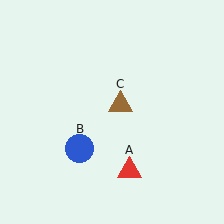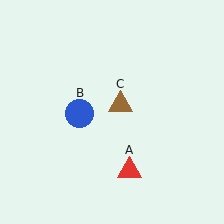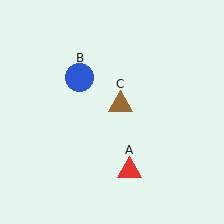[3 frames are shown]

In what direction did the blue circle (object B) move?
The blue circle (object B) moved up.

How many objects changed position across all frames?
1 object changed position: blue circle (object B).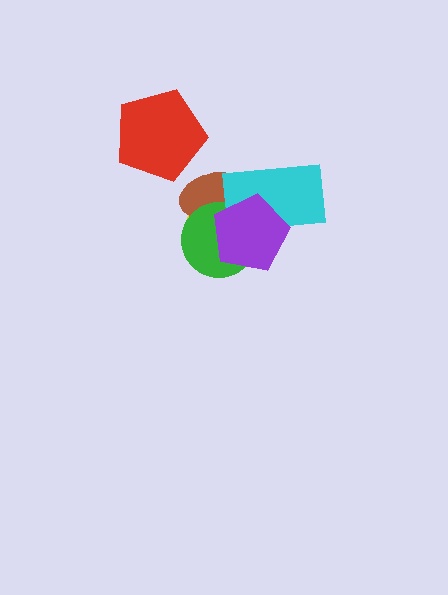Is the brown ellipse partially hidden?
Yes, it is partially covered by another shape.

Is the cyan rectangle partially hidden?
Yes, it is partially covered by another shape.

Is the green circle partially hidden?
Yes, it is partially covered by another shape.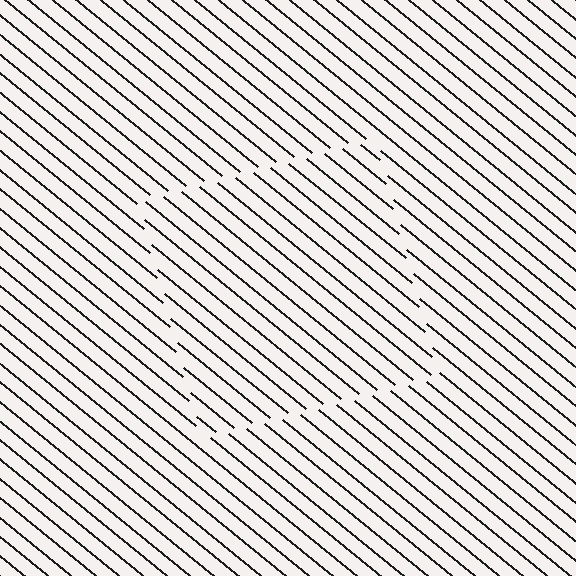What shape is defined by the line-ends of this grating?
An illusory square. The interior of the shape contains the same grating, shifted by half a period — the contour is defined by the phase discontinuity where line-ends from the inner and outer gratings abut.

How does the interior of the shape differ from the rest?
The interior of the shape contains the same grating, shifted by half a period — the contour is defined by the phase discontinuity where line-ends from the inner and outer gratings abut.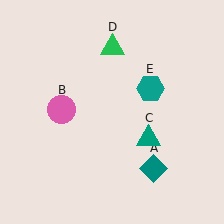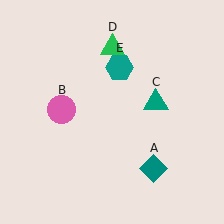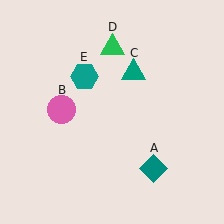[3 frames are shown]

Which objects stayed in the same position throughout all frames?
Teal diamond (object A) and pink circle (object B) and green triangle (object D) remained stationary.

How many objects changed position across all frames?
2 objects changed position: teal triangle (object C), teal hexagon (object E).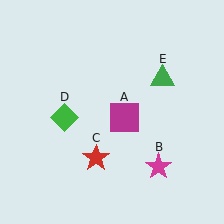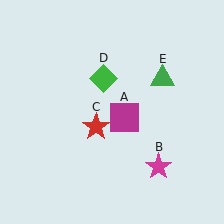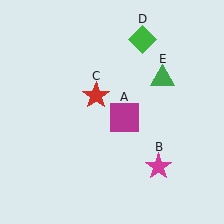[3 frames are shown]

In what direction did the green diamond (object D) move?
The green diamond (object D) moved up and to the right.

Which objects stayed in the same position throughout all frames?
Magenta square (object A) and magenta star (object B) and green triangle (object E) remained stationary.